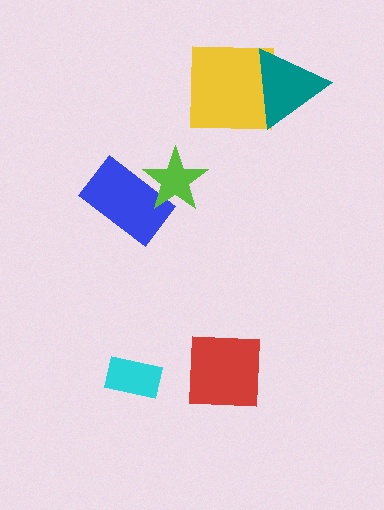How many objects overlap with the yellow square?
1 object overlaps with the yellow square.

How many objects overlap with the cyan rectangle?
0 objects overlap with the cyan rectangle.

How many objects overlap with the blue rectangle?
1 object overlaps with the blue rectangle.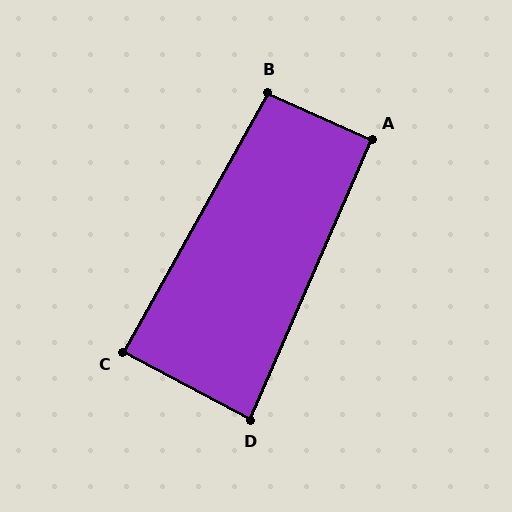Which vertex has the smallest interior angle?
D, at approximately 85 degrees.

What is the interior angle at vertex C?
Approximately 89 degrees (approximately right).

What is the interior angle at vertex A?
Approximately 91 degrees (approximately right).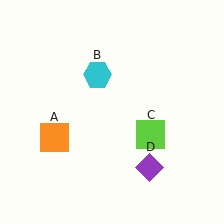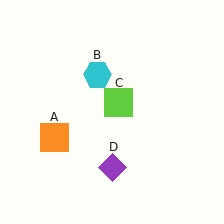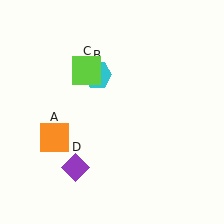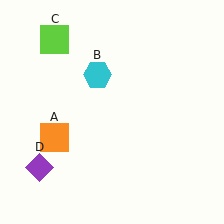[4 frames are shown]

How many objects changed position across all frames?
2 objects changed position: lime square (object C), purple diamond (object D).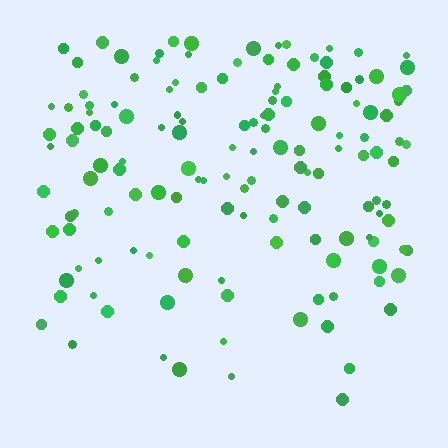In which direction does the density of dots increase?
From bottom to top, with the top side densest.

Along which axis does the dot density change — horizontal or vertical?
Vertical.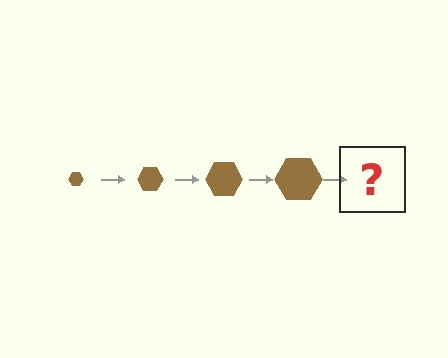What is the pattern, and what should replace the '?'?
The pattern is that the hexagon gets progressively larger each step. The '?' should be a brown hexagon, larger than the previous one.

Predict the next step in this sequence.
The next step is a brown hexagon, larger than the previous one.